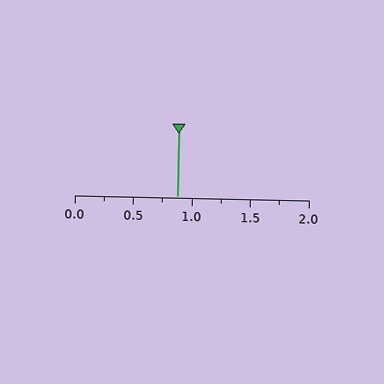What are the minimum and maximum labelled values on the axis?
The axis runs from 0.0 to 2.0.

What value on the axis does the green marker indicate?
The marker indicates approximately 0.88.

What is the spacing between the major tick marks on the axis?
The major ticks are spaced 0.5 apart.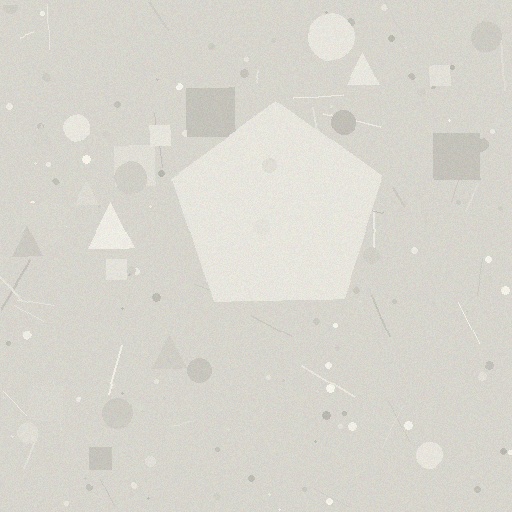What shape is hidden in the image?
A pentagon is hidden in the image.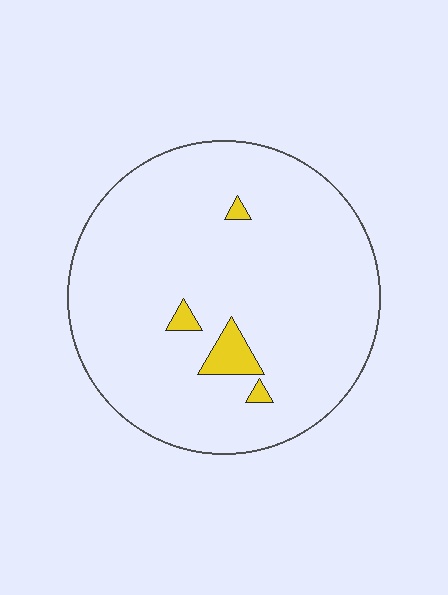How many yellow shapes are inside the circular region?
4.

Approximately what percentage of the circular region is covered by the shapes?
Approximately 5%.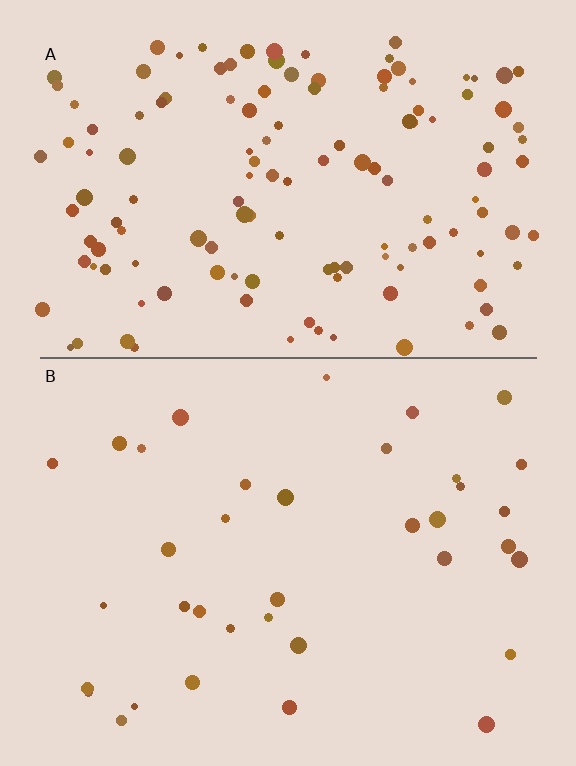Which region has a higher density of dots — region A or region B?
A (the top).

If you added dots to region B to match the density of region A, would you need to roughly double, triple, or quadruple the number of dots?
Approximately quadruple.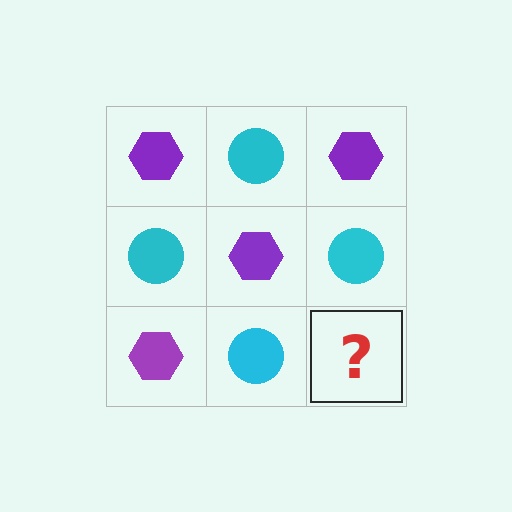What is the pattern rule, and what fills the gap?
The rule is that it alternates purple hexagon and cyan circle in a checkerboard pattern. The gap should be filled with a purple hexagon.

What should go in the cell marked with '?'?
The missing cell should contain a purple hexagon.